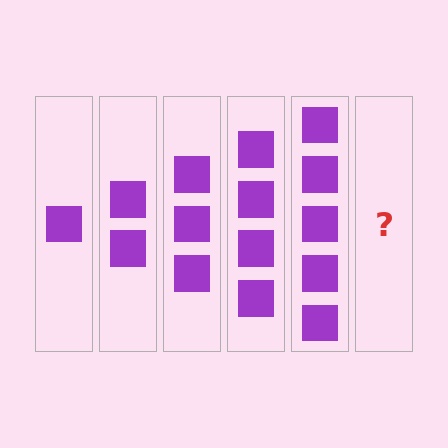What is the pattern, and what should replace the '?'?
The pattern is that each step adds one more square. The '?' should be 6 squares.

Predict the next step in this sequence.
The next step is 6 squares.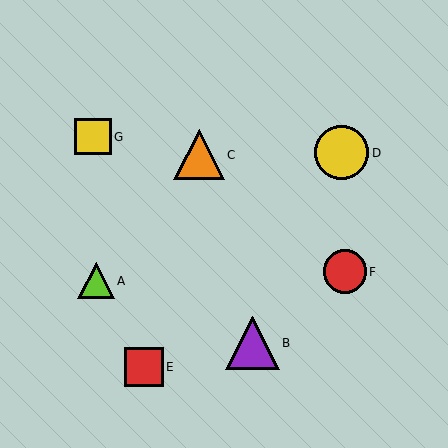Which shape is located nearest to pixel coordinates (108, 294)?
The lime triangle (labeled A) at (96, 281) is nearest to that location.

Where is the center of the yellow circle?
The center of the yellow circle is at (342, 153).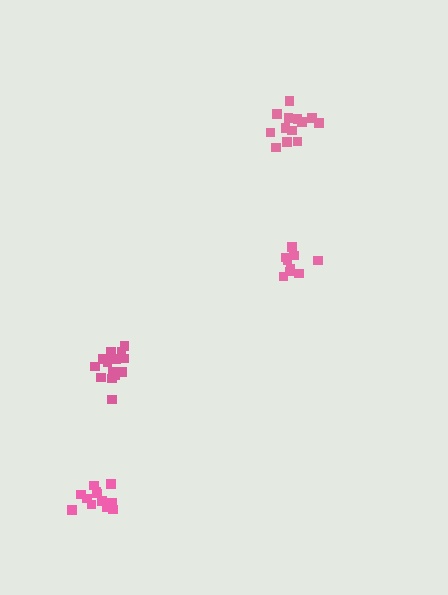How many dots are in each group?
Group 1: 14 dots, Group 2: 13 dots, Group 3: 9 dots, Group 4: 12 dots (48 total).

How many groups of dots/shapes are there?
There are 4 groups.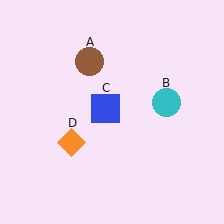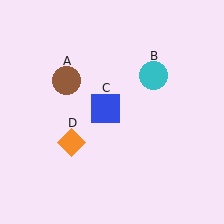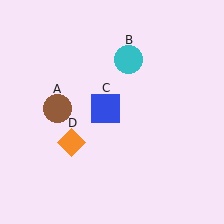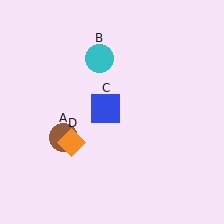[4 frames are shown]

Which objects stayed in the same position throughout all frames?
Blue square (object C) and orange diamond (object D) remained stationary.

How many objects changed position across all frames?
2 objects changed position: brown circle (object A), cyan circle (object B).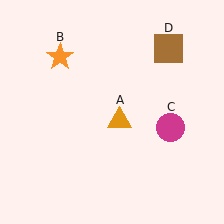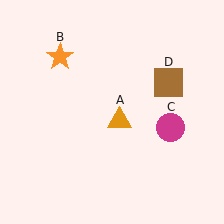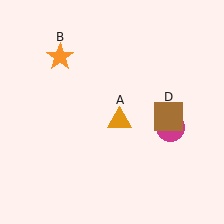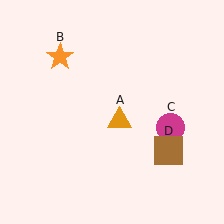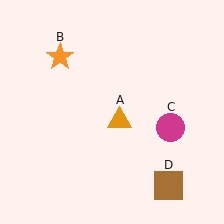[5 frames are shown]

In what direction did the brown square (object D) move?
The brown square (object D) moved down.